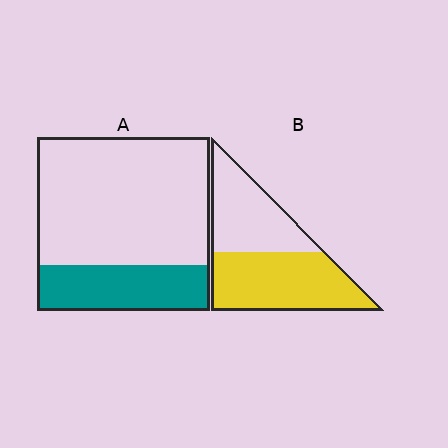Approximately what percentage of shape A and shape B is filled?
A is approximately 25% and B is approximately 55%.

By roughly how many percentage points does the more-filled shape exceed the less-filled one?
By roughly 30 percentage points (B over A).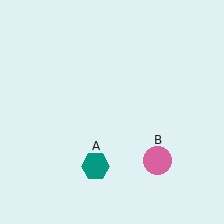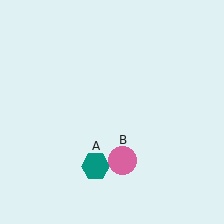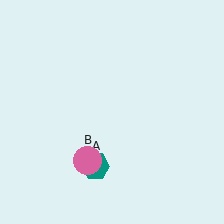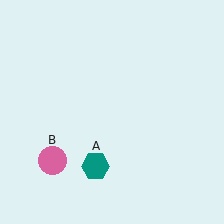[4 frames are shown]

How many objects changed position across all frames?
1 object changed position: pink circle (object B).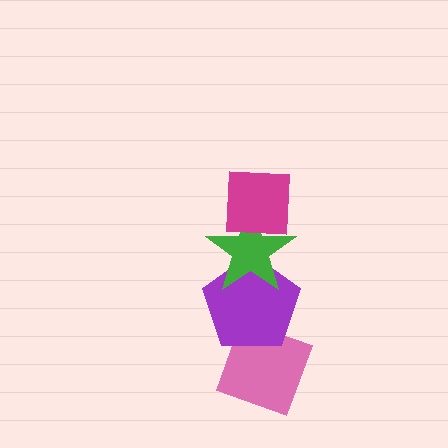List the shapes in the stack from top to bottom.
From top to bottom: the magenta square, the green star, the purple pentagon, the pink diamond.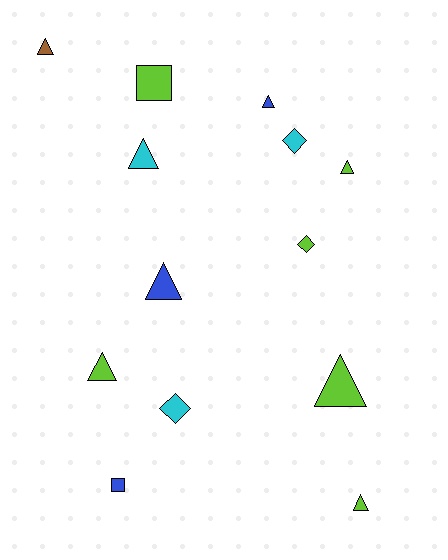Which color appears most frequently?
Lime, with 6 objects.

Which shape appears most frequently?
Triangle, with 8 objects.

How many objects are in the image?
There are 13 objects.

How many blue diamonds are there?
There are no blue diamonds.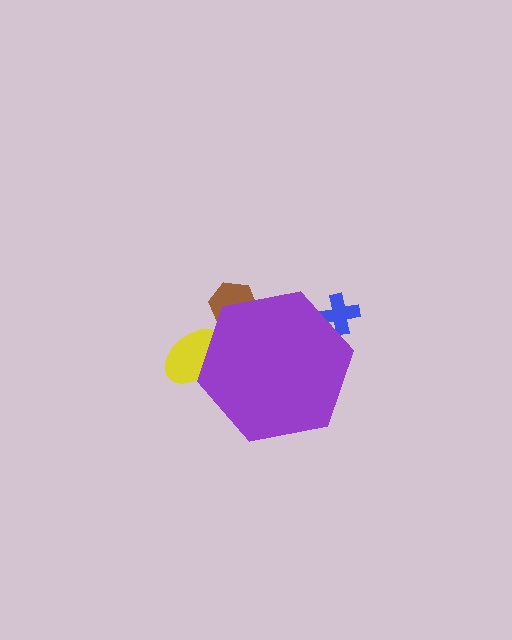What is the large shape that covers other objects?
A purple hexagon.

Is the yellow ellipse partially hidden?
Yes, the yellow ellipse is partially hidden behind the purple hexagon.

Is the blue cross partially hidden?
Yes, the blue cross is partially hidden behind the purple hexagon.